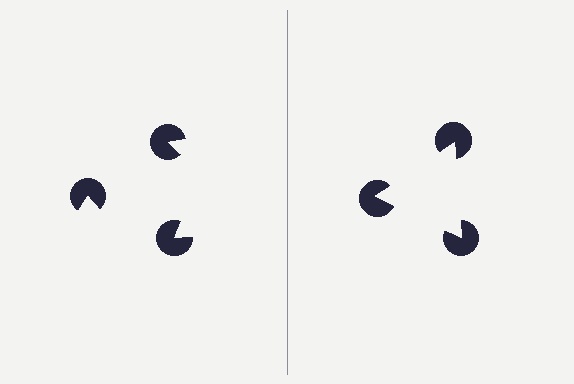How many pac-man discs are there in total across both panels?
6 — 3 on each side.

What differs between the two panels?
The pac-man discs are positioned identically on both sides; only the wedge orientations differ. On the right they align to a triangle; on the left they are misaligned.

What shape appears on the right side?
An illusory triangle.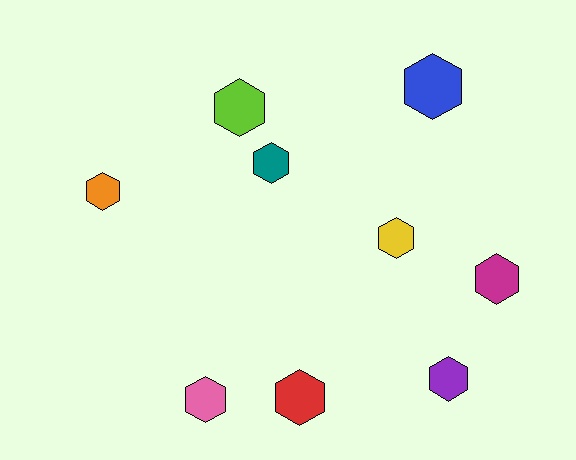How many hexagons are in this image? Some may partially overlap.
There are 9 hexagons.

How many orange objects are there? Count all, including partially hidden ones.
There is 1 orange object.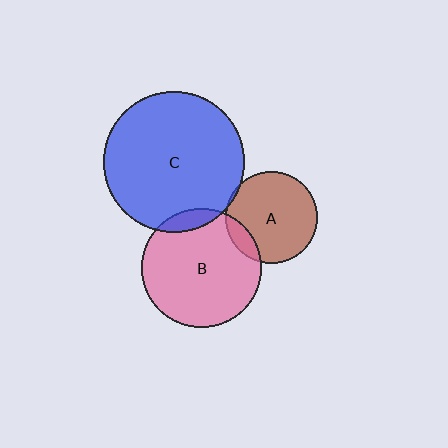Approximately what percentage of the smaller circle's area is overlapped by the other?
Approximately 5%.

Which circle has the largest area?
Circle C (blue).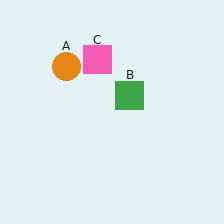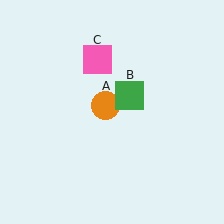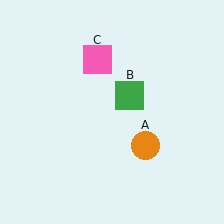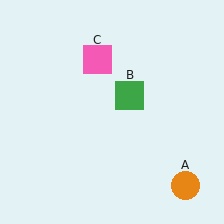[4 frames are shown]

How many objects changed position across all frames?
1 object changed position: orange circle (object A).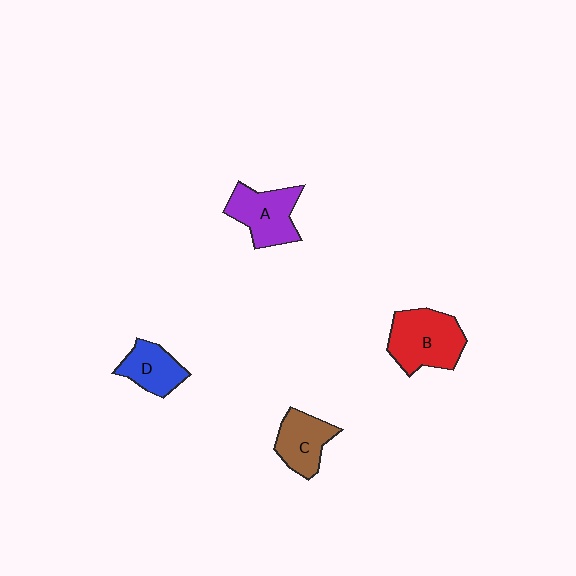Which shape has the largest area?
Shape B (red).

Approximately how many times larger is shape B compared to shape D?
Approximately 1.6 times.